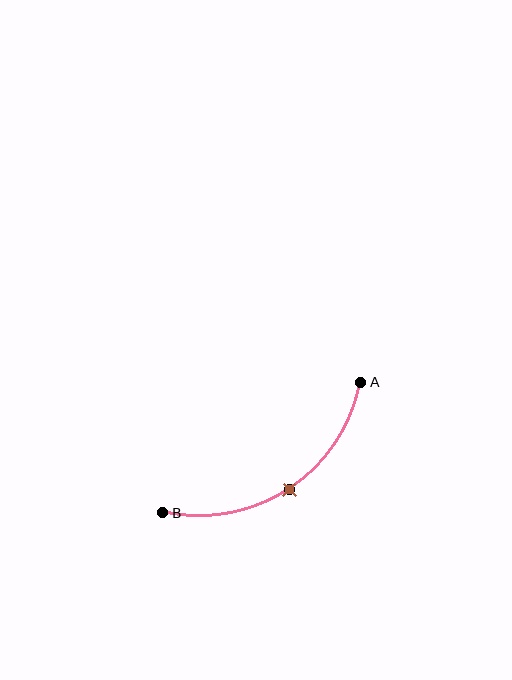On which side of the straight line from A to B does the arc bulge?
The arc bulges below the straight line connecting A and B.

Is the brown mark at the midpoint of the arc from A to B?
Yes. The brown mark lies on the arc at equal arc-length from both A and B — it is the arc midpoint.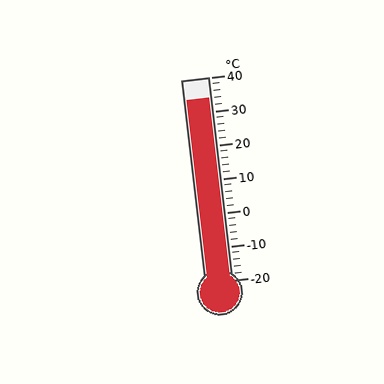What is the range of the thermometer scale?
The thermometer scale ranges from -20°C to 40°C.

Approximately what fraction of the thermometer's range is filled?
The thermometer is filled to approximately 90% of its range.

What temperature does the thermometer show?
The thermometer shows approximately 34°C.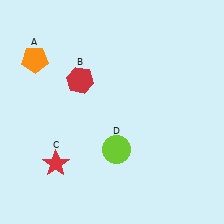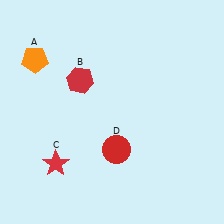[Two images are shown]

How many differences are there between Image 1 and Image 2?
There is 1 difference between the two images.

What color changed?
The circle (D) changed from lime in Image 1 to red in Image 2.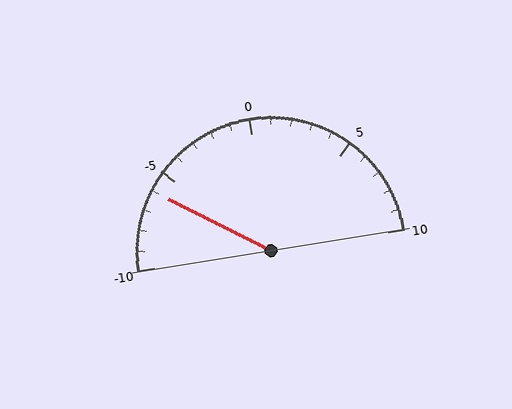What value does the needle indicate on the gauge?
The needle indicates approximately -6.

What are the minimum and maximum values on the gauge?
The gauge ranges from -10 to 10.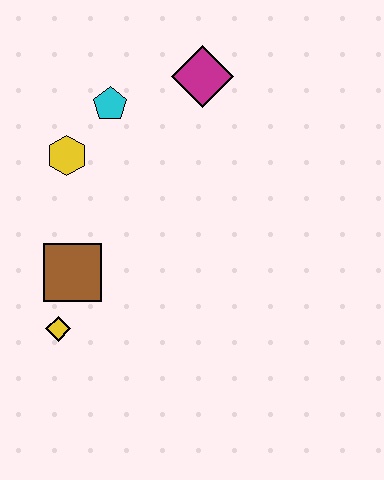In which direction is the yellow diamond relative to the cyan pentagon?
The yellow diamond is below the cyan pentagon.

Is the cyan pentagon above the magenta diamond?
No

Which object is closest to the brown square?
The yellow diamond is closest to the brown square.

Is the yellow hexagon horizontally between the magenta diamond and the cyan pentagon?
No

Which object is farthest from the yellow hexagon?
The yellow diamond is farthest from the yellow hexagon.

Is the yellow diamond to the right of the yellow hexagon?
No